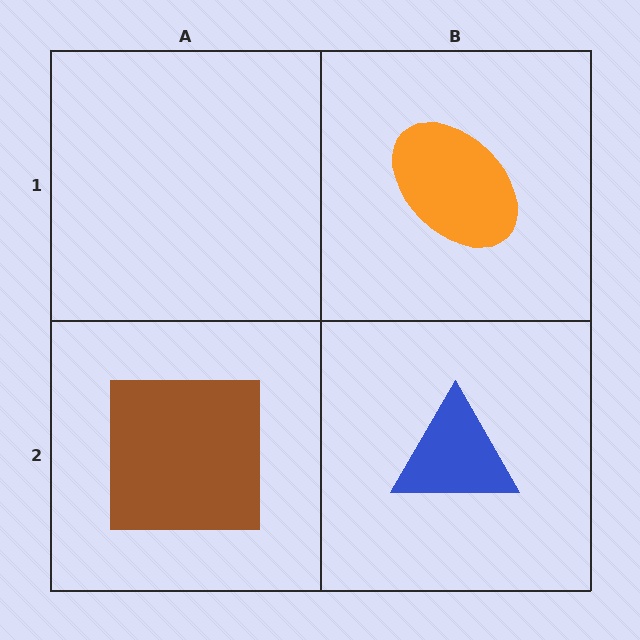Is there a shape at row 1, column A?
No, that cell is empty.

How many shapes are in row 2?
2 shapes.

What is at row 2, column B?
A blue triangle.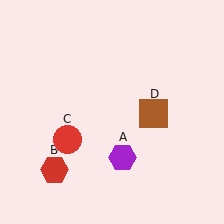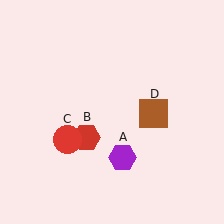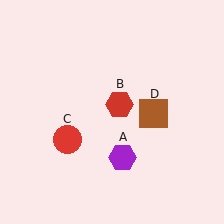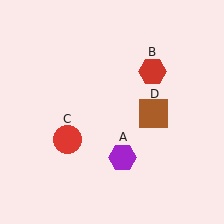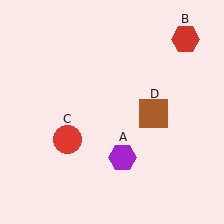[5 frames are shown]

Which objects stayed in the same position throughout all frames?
Purple hexagon (object A) and red circle (object C) and brown square (object D) remained stationary.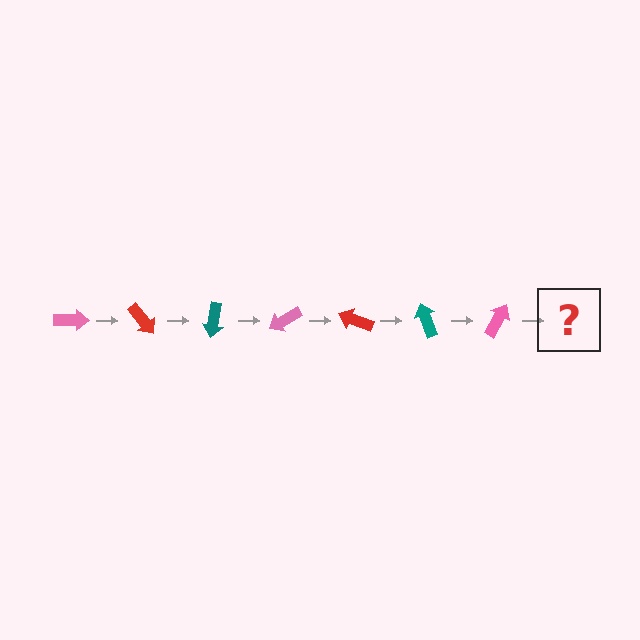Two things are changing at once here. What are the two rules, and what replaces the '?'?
The two rules are that it rotates 50 degrees each step and the color cycles through pink, red, and teal. The '?' should be a red arrow, rotated 350 degrees from the start.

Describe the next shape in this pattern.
It should be a red arrow, rotated 350 degrees from the start.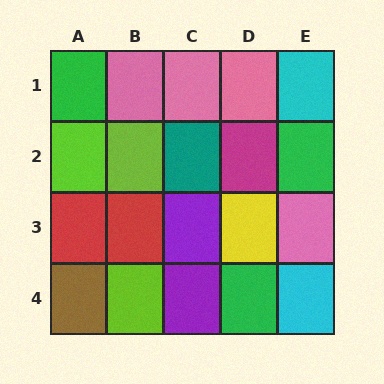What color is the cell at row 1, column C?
Pink.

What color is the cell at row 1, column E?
Cyan.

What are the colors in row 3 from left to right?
Red, red, purple, yellow, pink.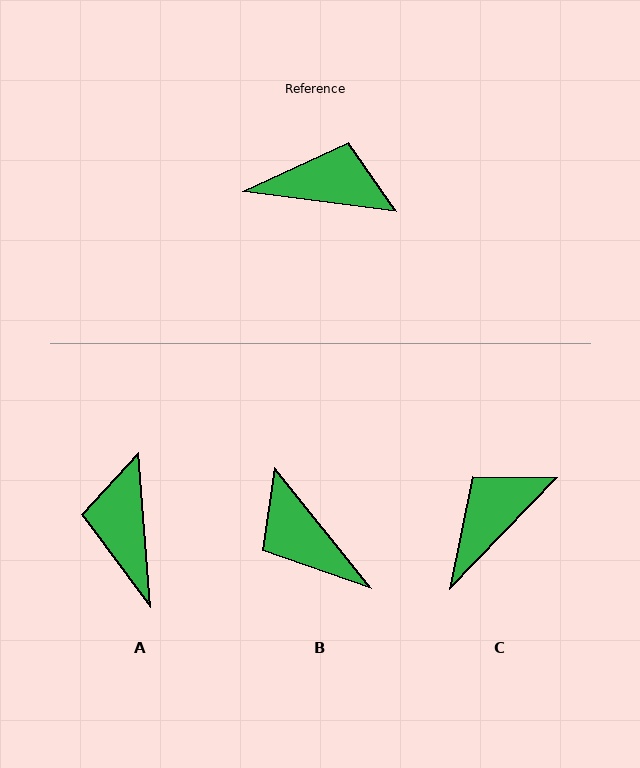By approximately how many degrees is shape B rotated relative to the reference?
Approximately 137 degrees counter-clockwise.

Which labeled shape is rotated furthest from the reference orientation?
B, about 137 degrees away.